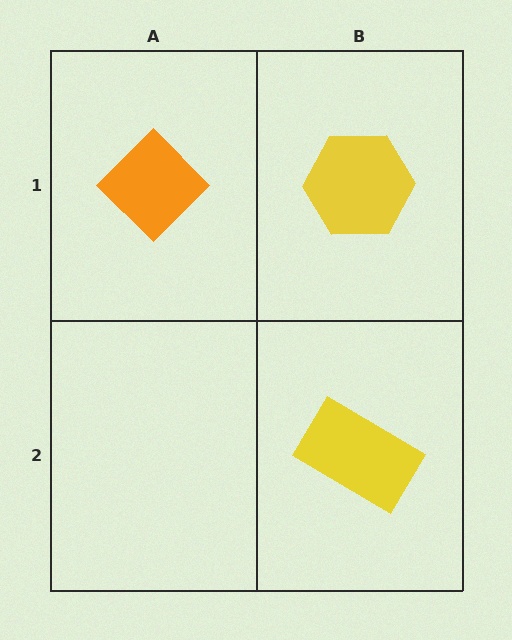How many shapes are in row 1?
2 shapes.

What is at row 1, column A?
An orange diamond.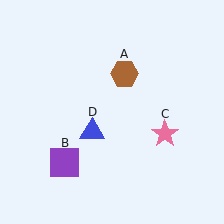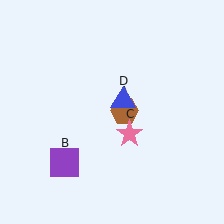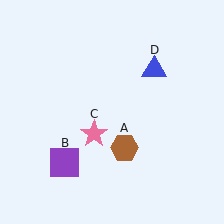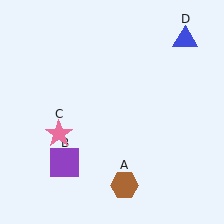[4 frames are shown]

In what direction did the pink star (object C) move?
The pink star (object C) moved left.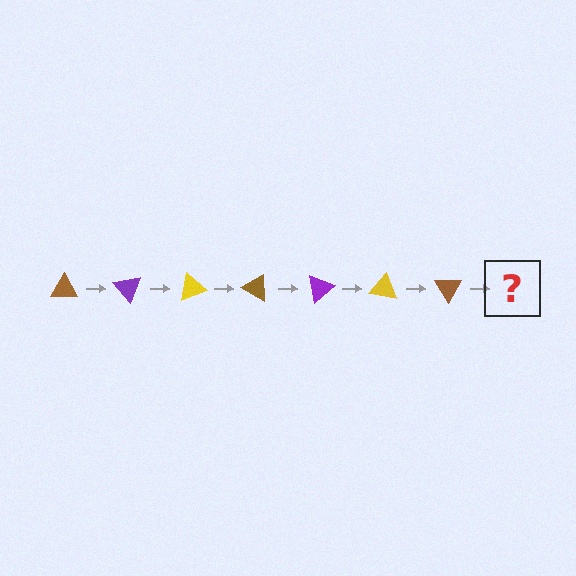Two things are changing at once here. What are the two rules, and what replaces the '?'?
The two rules are that it rotates 50 degrees each step and the color cycles through brown, purple, and yellow. The '?' should be a purple triangle, rotated 350 degrees from the start.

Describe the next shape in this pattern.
It should be a purple triangle, rotated 350 degrees from the start.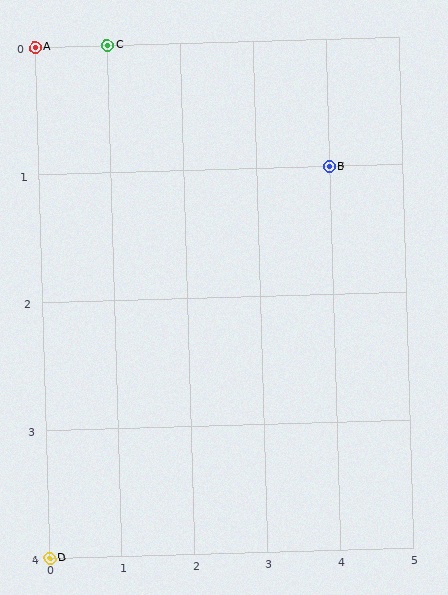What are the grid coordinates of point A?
Point A is at grid coordinates (0, 0).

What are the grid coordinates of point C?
Point C is at grid coordinates (1, 0).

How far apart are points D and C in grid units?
Points D and C are 1 column and 4 rows apart (about 4.1 grid units diagonally).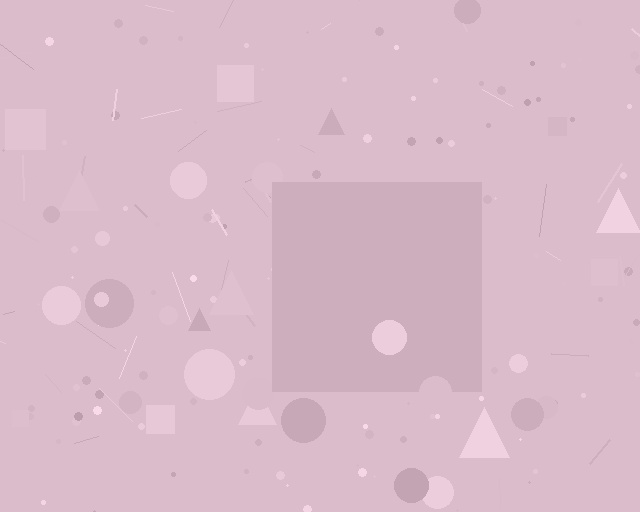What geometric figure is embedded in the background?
A square is embedded in the background.